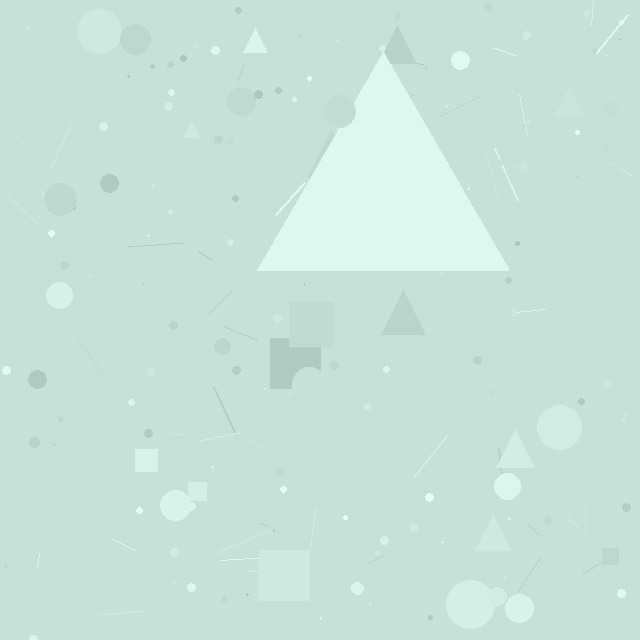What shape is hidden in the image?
A triangle is hidden in the image.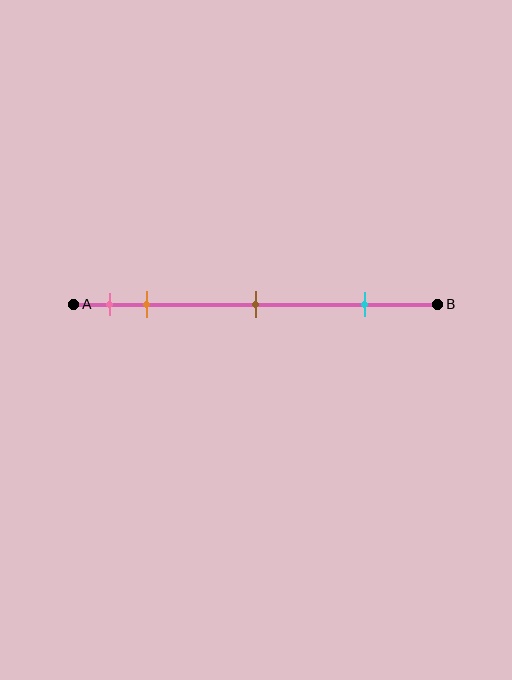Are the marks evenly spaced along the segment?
No, the marks are not evenly spaced.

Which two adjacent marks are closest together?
The pink and orange marks are the closest adjacent pair.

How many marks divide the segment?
There are 4 marks dividing the segment.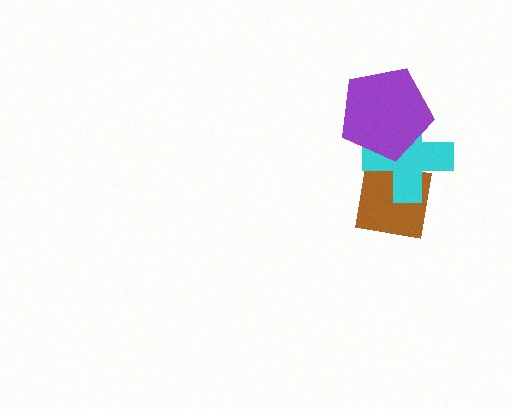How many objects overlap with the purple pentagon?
1 object overlaps with the purple pentagon.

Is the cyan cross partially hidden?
Yes, it is partially covered by another shape.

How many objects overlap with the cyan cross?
2 objects overlap with the cyan cross.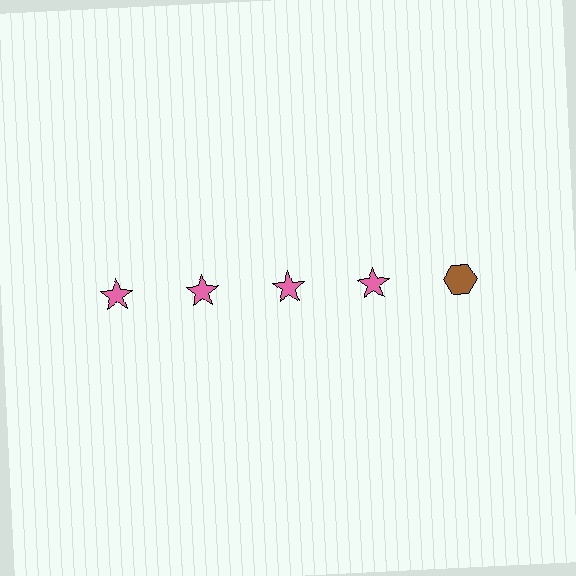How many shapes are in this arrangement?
There are 5 shapes arranged in a grid pattern.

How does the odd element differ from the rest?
It differs in both color (brown instead of pink) and shape (hexagon instead of star).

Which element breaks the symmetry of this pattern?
The brown hexagon in the top row, rightmost column breaks the symmetry. All other shapes are pink stars.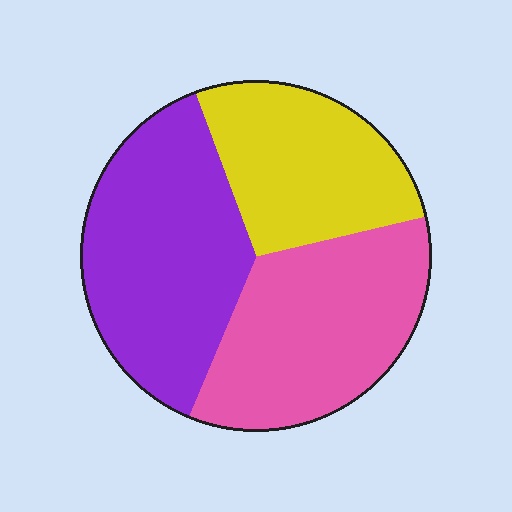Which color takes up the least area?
Yellow, at roughly 25%.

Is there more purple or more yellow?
Purple.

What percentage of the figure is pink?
Pink takes up between a quarter and a half of the figure.